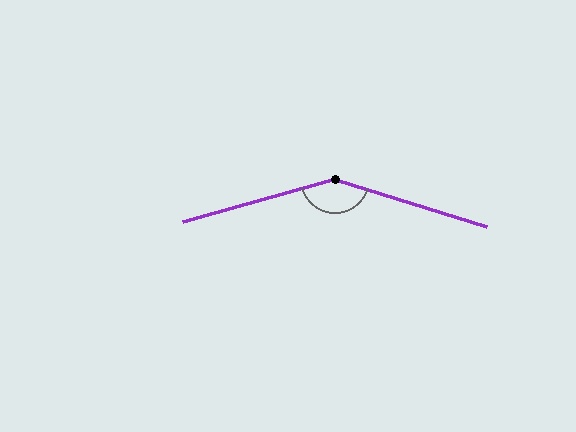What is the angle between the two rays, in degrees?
Approximately 147 degrees.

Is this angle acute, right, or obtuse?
It is obtuse.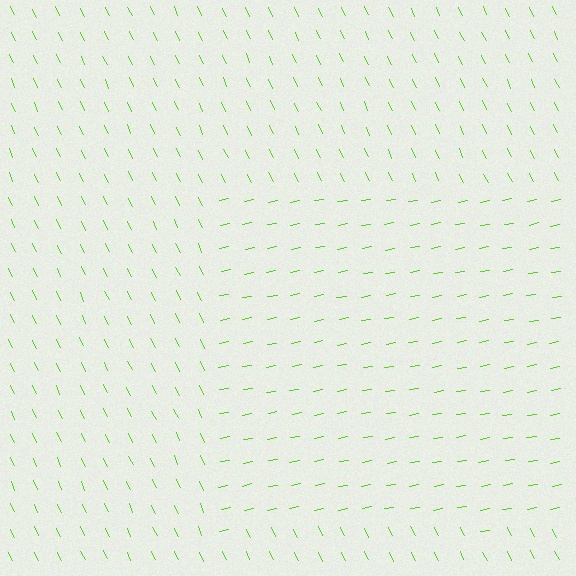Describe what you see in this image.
The image is filled with small lime line segments. A rectangle region in the image has lines oriented differently from the surrounding lines, creating a visible texture boundary.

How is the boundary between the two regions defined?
The boundary is defined purely by a change in line orientation (approximately 75 degrees difference). All lines are the same color and thickness.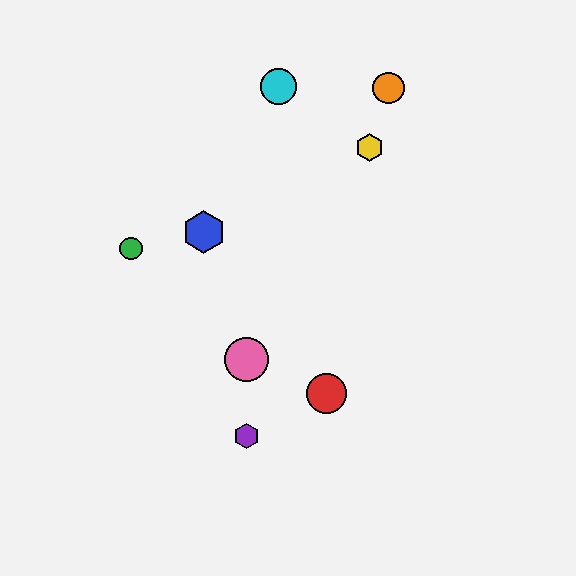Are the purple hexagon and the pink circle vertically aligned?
Yes, both are at x≈247.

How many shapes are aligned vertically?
2 shapes (the purple hexagon, the pink circle) are aligned vertically.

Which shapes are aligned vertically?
The purple hexagon, the pink circle are aligned vertically.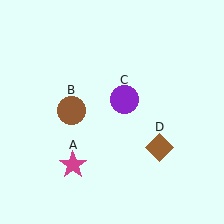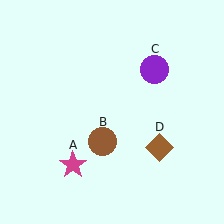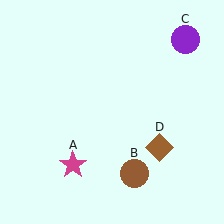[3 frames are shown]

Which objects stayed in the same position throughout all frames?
Magenta star (object A) and brown diamond (object D) remained stationary.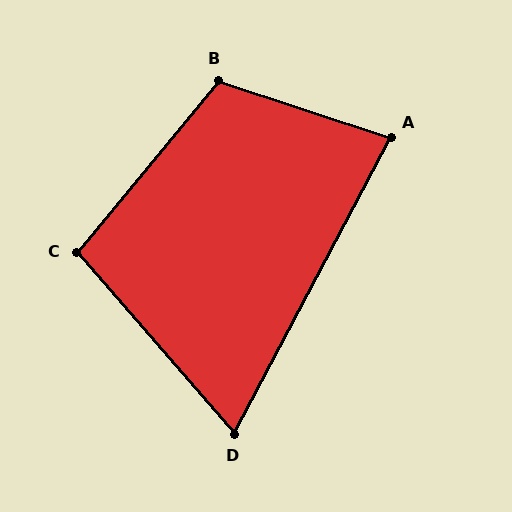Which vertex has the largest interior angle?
B, at approximately 111 degrees.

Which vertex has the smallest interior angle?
D, at approximately 69 degrees.